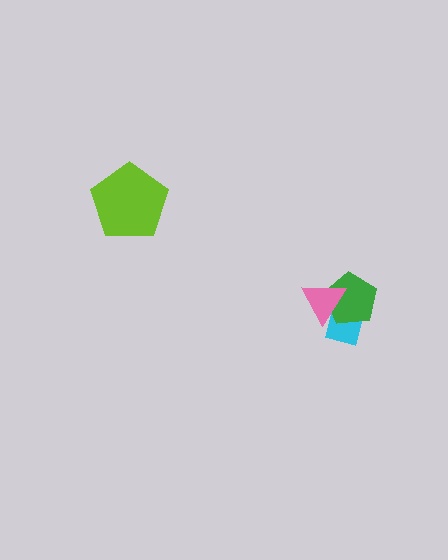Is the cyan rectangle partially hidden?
Yes, it is partially covered by another shape.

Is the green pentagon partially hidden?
Yes, it is partially covered by another shape.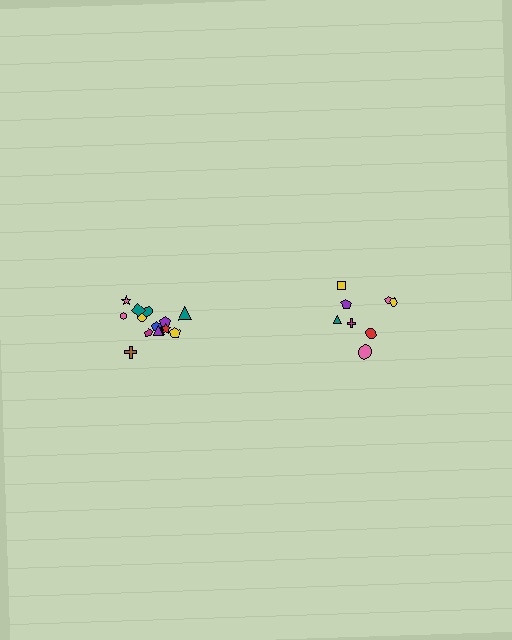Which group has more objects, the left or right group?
The left group.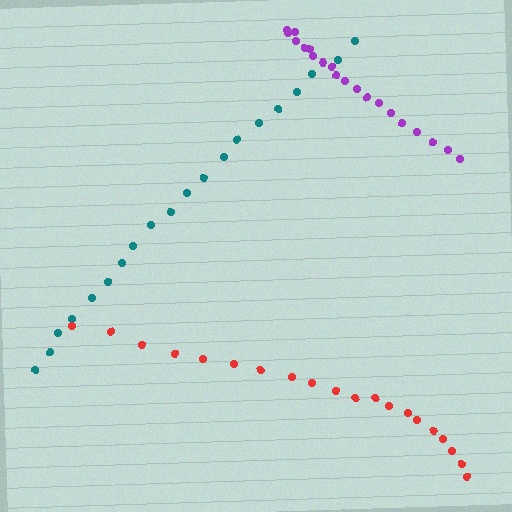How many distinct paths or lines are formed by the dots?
There are 3 distinct paths.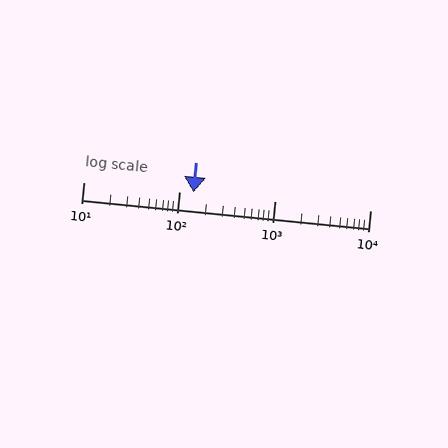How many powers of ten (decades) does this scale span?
The scale spans 3 decades, from 10 to 10000.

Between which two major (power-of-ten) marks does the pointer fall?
The pointer is between 100 and 1000.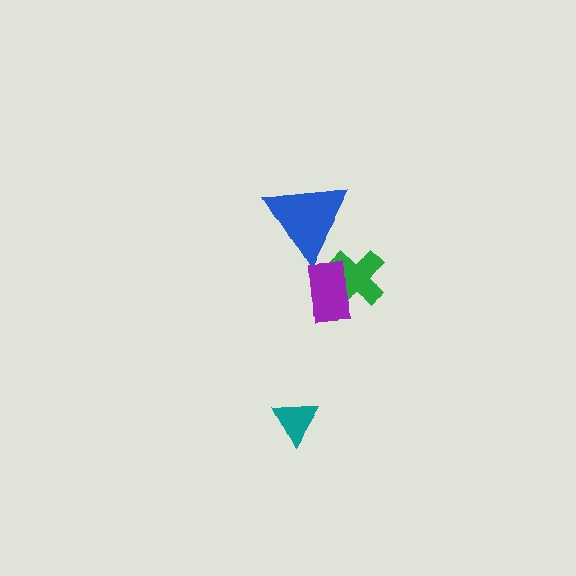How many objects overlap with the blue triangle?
0 objects overlap with the blue triangle.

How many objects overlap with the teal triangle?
0 objects overlap with the teal triangle.